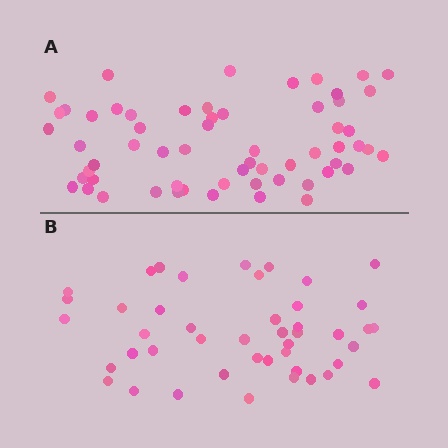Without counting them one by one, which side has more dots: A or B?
Region A (the top region) has more dots.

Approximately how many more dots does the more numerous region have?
Region A has approximately 15 more dots than region B.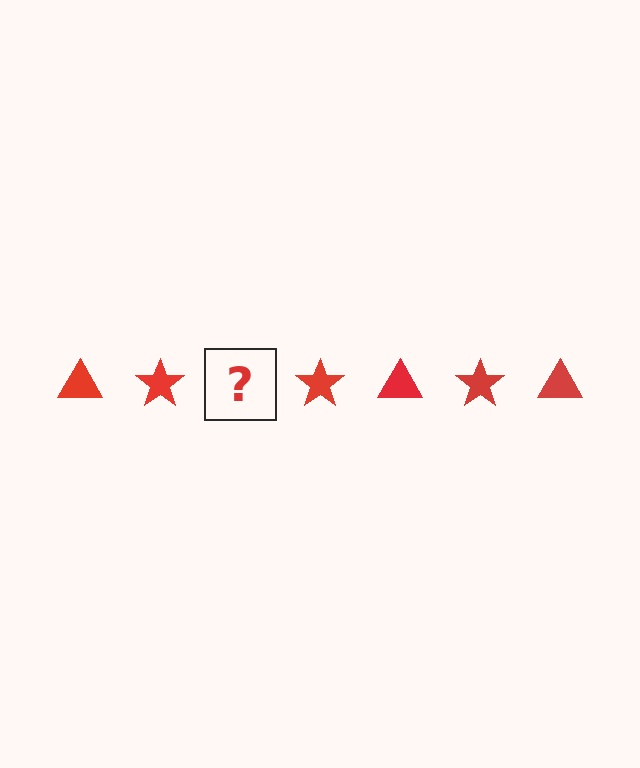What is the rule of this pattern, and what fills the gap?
The rule is that the pattern cycles through triangle, star shapes in red. The gap should be filled with a red triangle.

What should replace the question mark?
The question mark should be replaced with a red triangle.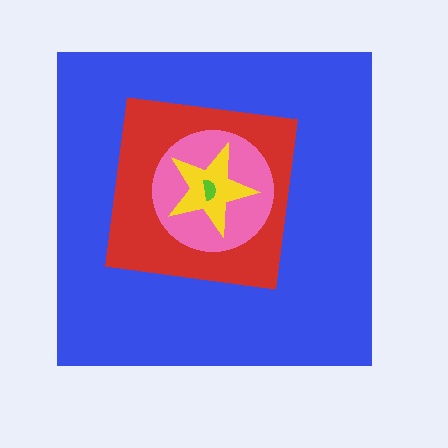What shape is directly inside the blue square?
The red square.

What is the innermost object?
The lime semicircle.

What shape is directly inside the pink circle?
The yellow star.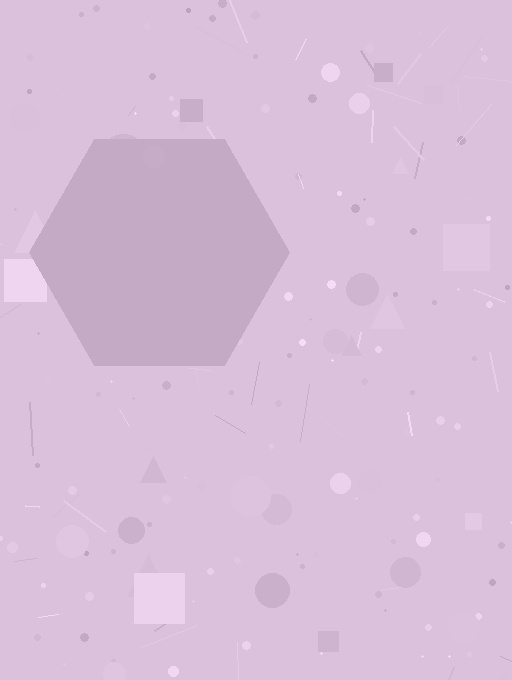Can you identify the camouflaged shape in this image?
The camouflaged shape is a hexagon.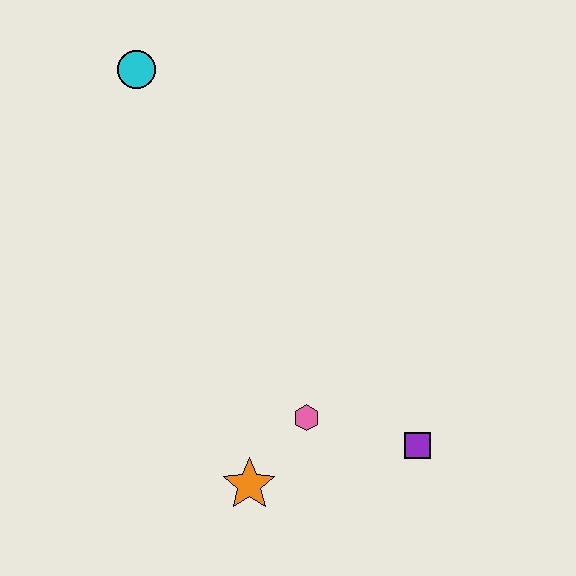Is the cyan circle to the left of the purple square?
Yes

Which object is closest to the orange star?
The pink hexagon is closest to the orange star.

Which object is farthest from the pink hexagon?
The cyan circle is farthest from the pink hexagon.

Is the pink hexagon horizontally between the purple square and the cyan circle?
Yes